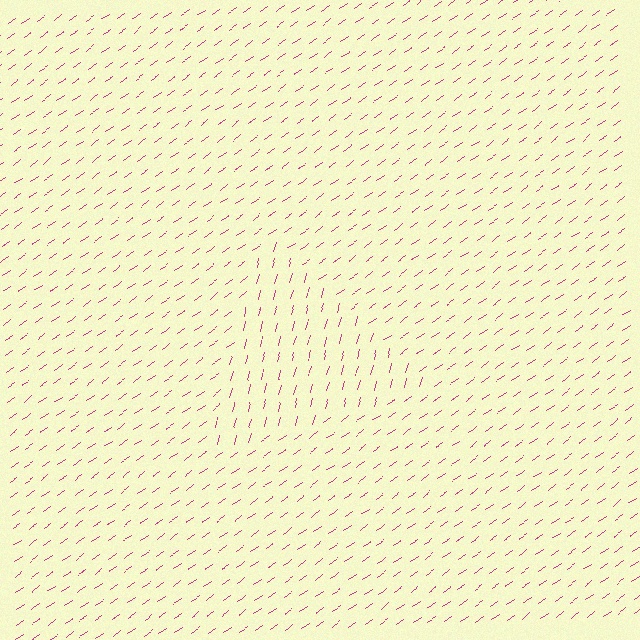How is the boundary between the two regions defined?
The boundary is defined purely by a change in line orientation (approximately 39 degrees difference). All lines are the same color and thickness.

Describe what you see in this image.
The image is filled with small magenta line segments. A triangle region in the image has lines oriented differently from the surrounding lines, creating a visible texture boundary.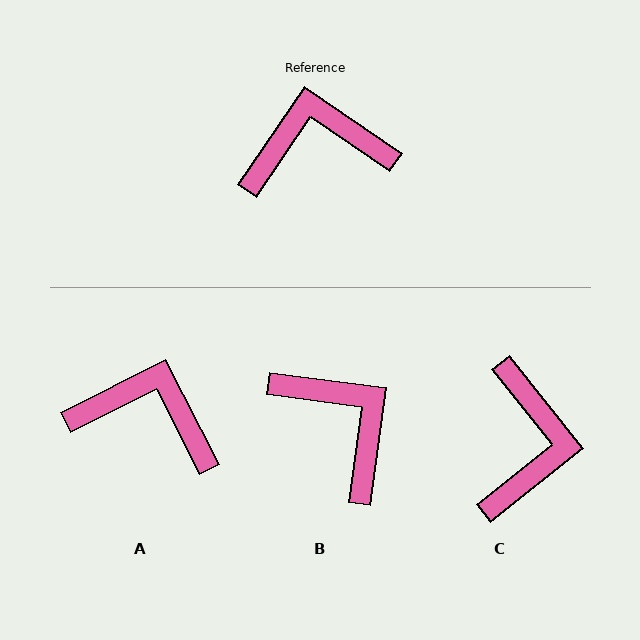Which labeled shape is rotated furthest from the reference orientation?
C, about 107 degrees away.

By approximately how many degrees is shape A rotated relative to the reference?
Approximately 29 degrees clockwise.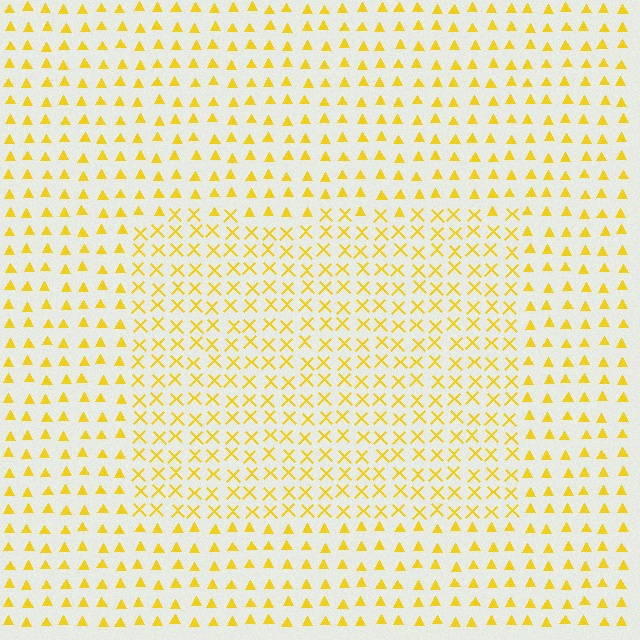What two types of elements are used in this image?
The image uses X marks inside the rectangle region and triangles outside it.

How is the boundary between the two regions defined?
The boundary is defined by a change in element shape: X marks inside vs. triangles outside. All elements share the same color and spacing.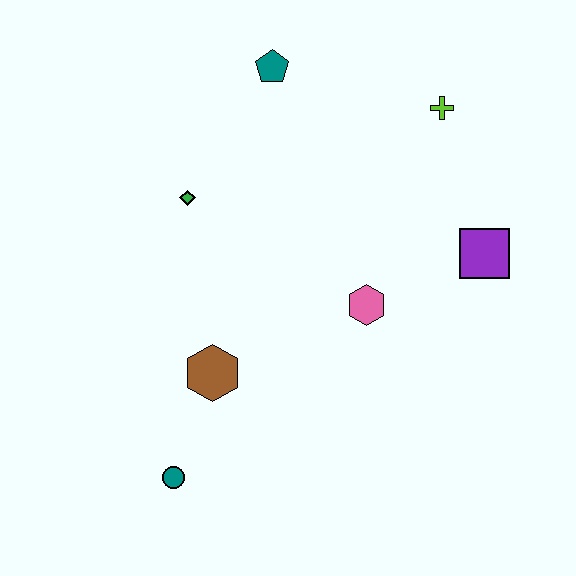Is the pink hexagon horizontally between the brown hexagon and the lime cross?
Yes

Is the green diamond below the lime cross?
Yes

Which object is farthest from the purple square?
The teal circle is farthest from the purple square.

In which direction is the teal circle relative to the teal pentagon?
The teal circle is below the teal pentagon.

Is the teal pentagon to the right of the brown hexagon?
Yes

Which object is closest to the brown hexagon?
The teal circle is closest to the brown hexagon.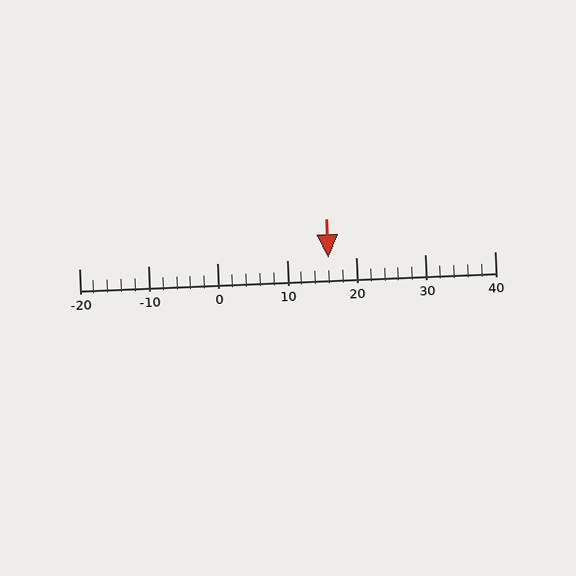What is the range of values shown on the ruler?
The ruler shows values from -20 to 40.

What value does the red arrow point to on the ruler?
The red arrow points to approximately 16.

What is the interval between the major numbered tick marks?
The major tick marks are spaced 10 units apart.